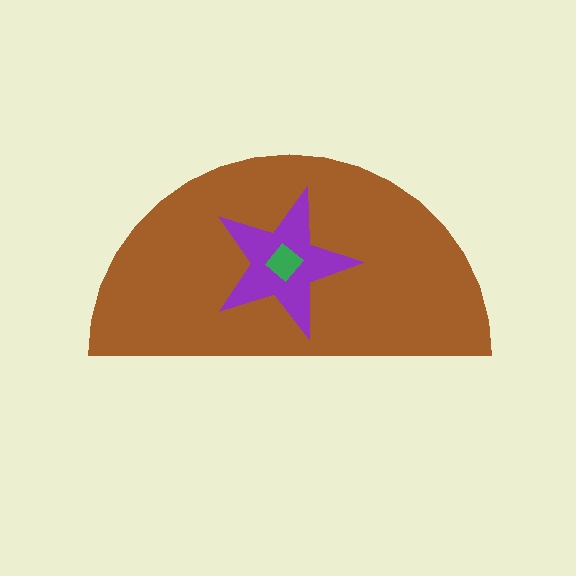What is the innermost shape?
The green diamond.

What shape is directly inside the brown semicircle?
The purple star.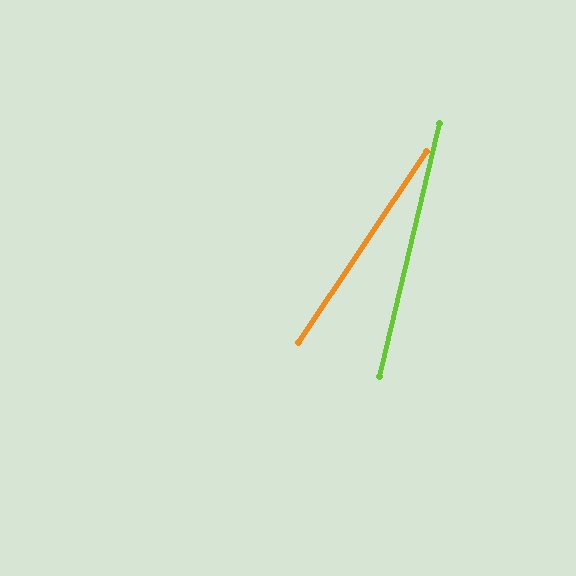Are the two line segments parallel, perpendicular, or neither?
Neither parallel nor perpendicular — they differ by about 20°.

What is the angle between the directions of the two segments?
Approximately 20 degrees.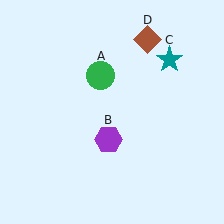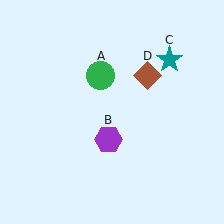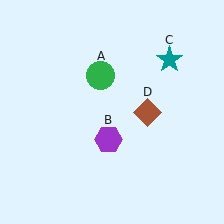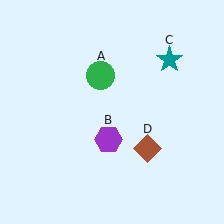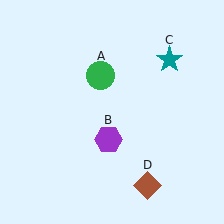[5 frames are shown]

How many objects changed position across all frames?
1 object changed position: brown diamond (object D).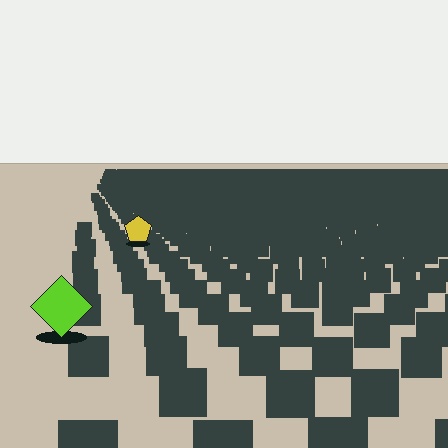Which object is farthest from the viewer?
The yellow pentagon is farthest from the viewer. It appears smaller and the ground texture around it is denser.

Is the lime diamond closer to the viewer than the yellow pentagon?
Yes. The lime diamond is closer — you can tell from the texture gradient: the ground texture is coarser near it.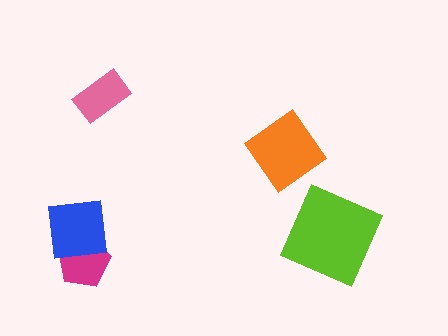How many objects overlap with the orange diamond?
0 objects overlap with the orange diamond.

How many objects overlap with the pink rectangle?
0 objects overlap with the pink rectangle.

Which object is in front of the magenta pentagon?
The blue square is in front of the magenta pentagon.